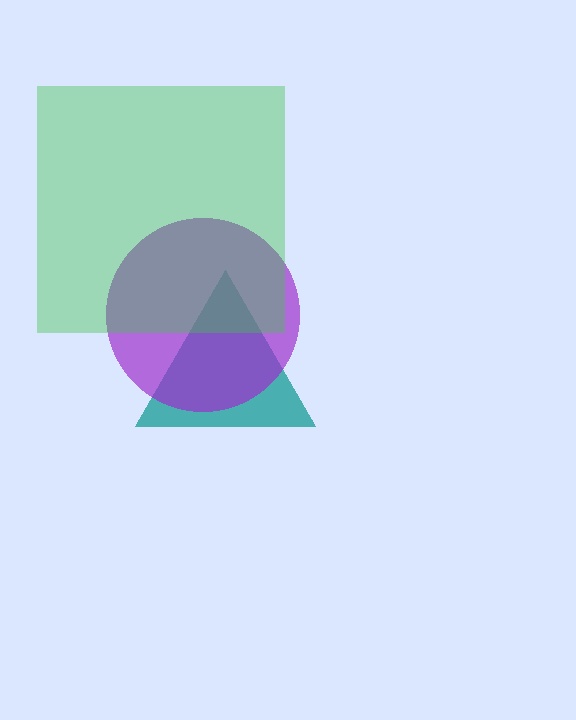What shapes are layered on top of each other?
The layered shapes are: a teal triangle, a purple circle, a green square.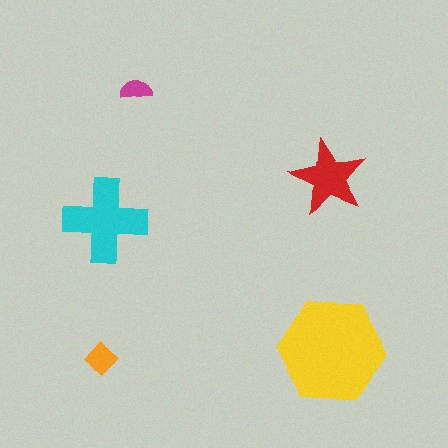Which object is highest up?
The magenta semicircle is topmost.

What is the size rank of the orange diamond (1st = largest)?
4th.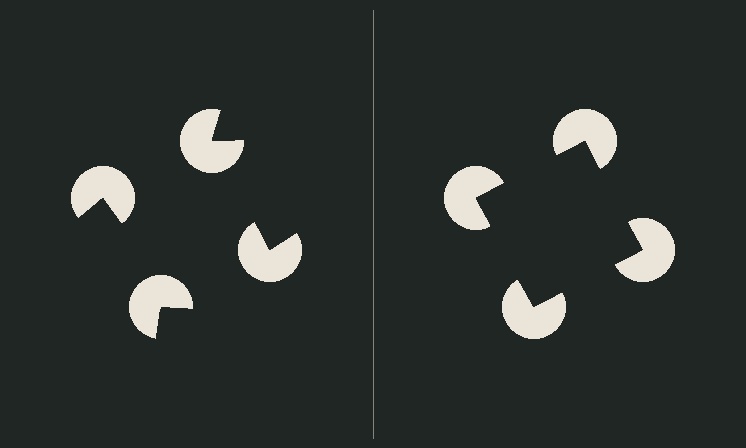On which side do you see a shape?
An illusory square appears on the right side. On the left side the wedge cuts are rotated, so no coherent shape forms.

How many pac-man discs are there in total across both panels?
8 — 4 on each side.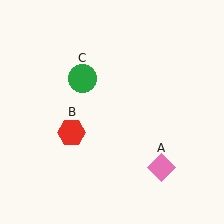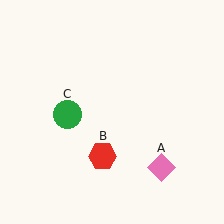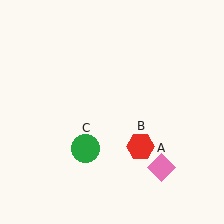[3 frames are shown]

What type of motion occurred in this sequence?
The red hexagon (object B), green circle (object C) rotated counterclockwise around the center of the scene.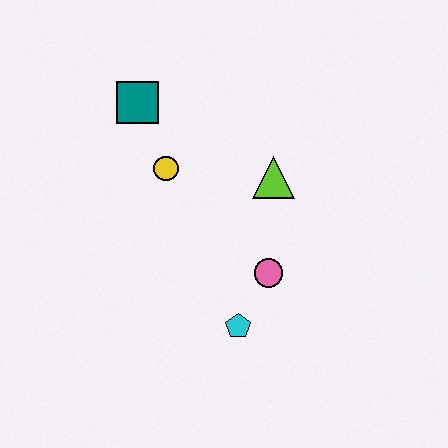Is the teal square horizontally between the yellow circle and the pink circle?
No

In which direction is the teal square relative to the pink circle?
The teal square is above the pink circle.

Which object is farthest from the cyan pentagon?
The teal square is farthest from the cyan pentagon.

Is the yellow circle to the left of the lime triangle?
Yes